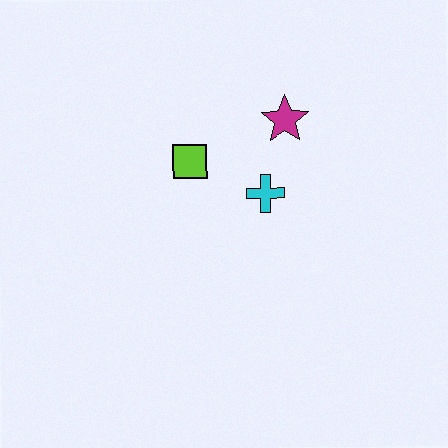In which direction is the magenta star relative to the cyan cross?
The magenta star is above the cyan cross.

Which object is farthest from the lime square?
The magenta star is farthest from the lime square.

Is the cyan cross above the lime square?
No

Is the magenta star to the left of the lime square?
No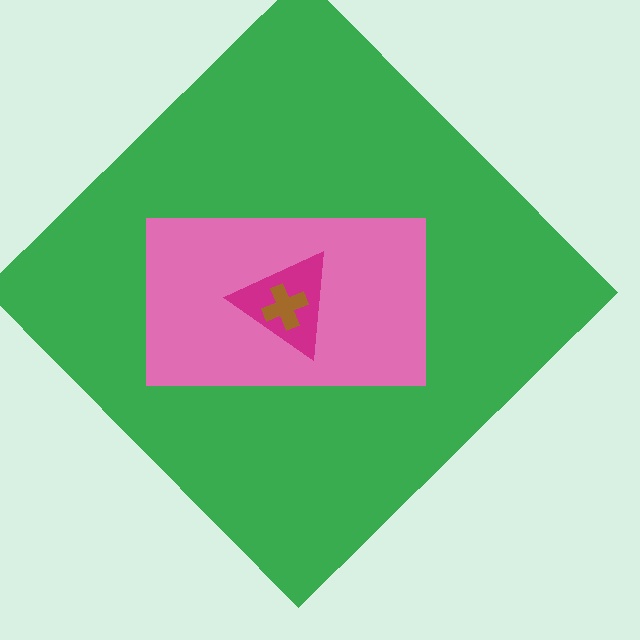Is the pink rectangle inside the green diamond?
Yes.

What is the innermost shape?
The brown cross.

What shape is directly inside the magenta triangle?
The brown cross.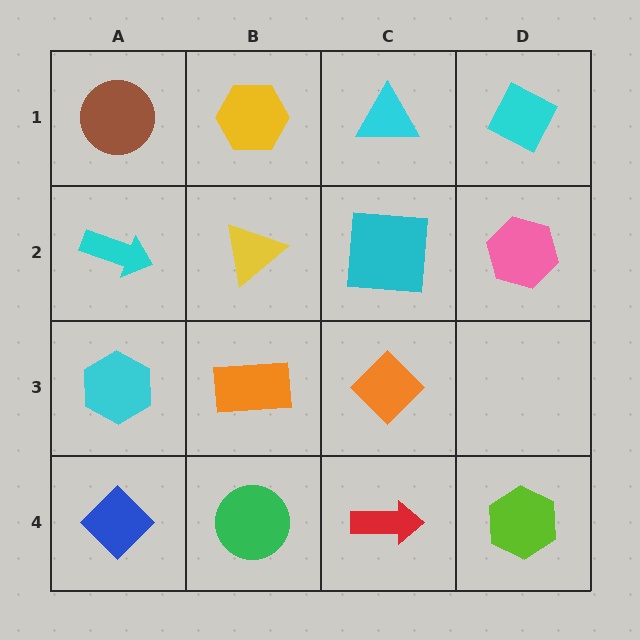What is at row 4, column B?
A green circle.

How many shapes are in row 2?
4 shapes.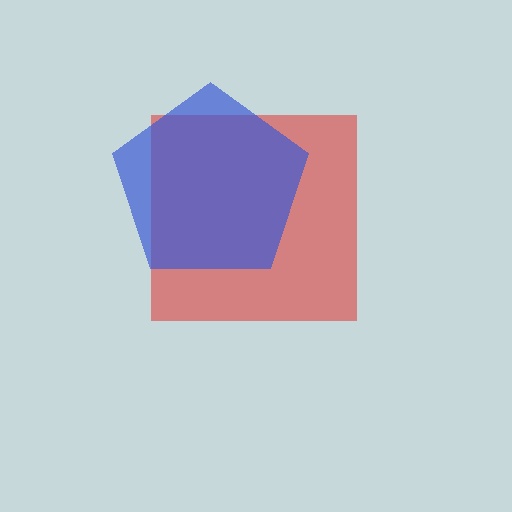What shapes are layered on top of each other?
The layered shapes are: a red square, a blue pentagon.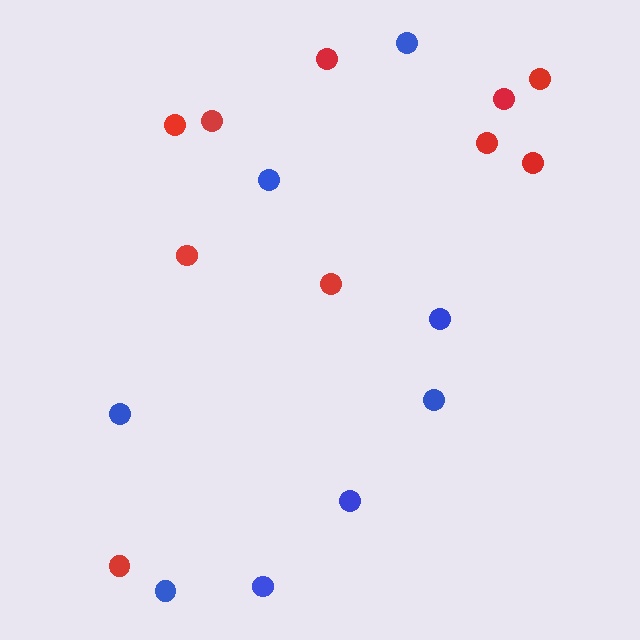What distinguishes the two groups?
There are 2 groups: one group of blue circles (8) and one group of red circles (10).